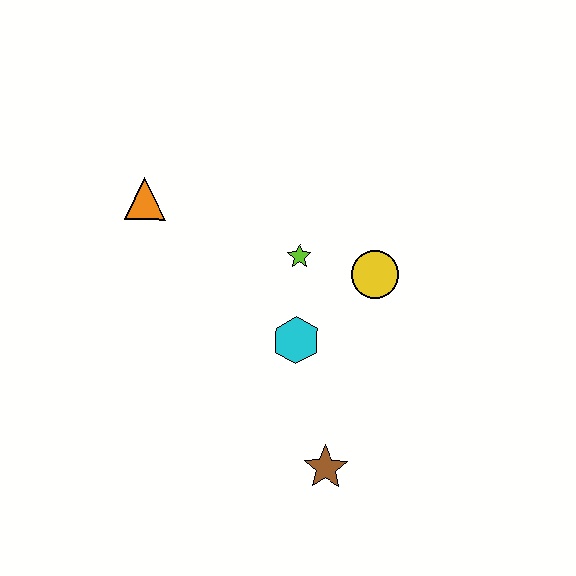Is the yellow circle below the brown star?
No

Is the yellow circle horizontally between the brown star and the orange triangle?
No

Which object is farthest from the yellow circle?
The orange triangle is farthest from the yellow circle.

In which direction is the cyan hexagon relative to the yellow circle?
The cyan hexagon is to the left of the yellow circle.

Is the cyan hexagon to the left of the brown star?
Yes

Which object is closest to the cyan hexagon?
The lime star is closest to the cyan hexagon.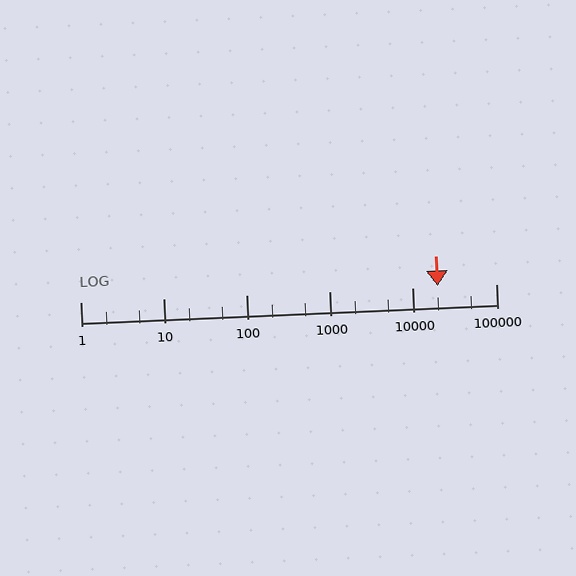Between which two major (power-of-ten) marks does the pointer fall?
The pointer is between 10000 and 100000.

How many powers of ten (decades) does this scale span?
The scale spans 5 decades, from 1 to 100000.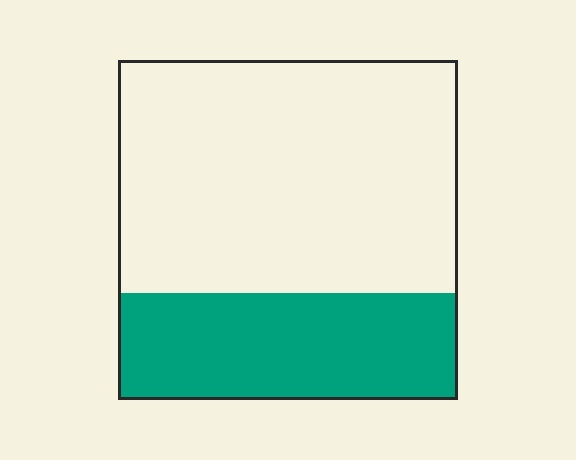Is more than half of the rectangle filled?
No.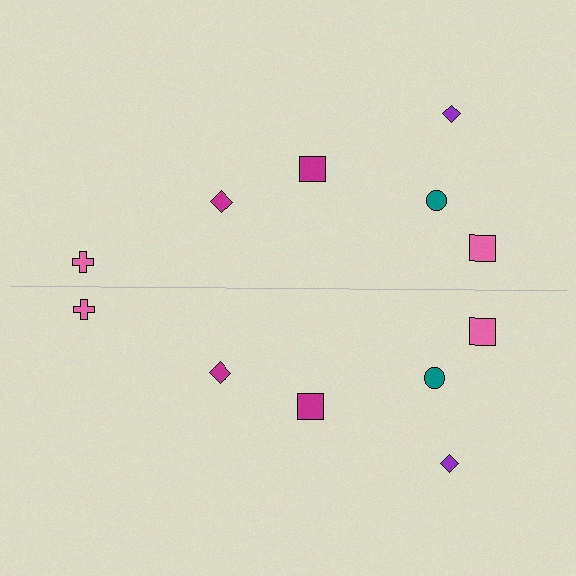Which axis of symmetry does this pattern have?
The pattern has a horizontal axis of symmetry running through the center of the image.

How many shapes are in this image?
There are 12 shapes in this image.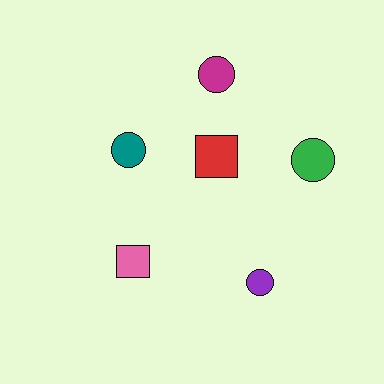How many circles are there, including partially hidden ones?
There are 4 circles.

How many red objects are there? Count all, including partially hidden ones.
There is 1 red object.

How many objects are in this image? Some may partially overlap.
There are 6 objects.